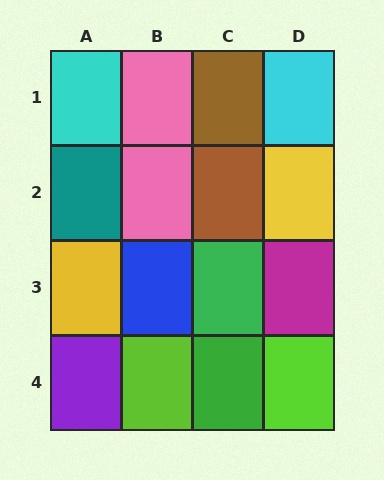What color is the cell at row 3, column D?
Magenta.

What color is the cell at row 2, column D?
Yellow.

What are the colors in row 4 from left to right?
Purple, lime, green, lime.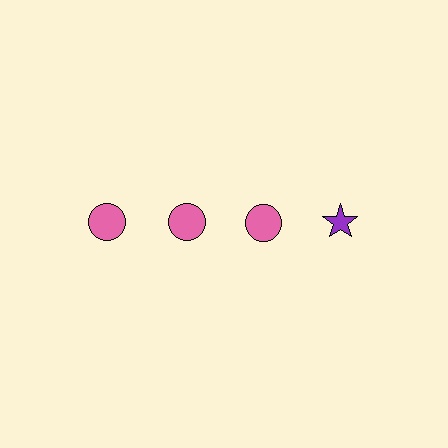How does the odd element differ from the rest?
It differs in both color (purple instead of pink) and shape (star instead of circle).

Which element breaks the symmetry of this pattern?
The purple star in the top row, second from right column breaks the symmetry. All other shapes are pink circles.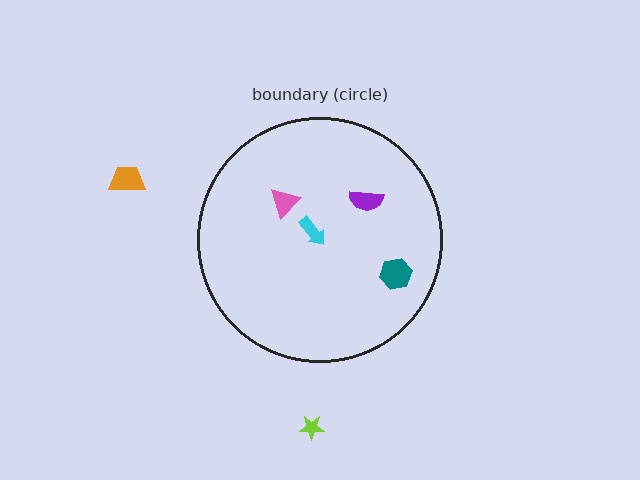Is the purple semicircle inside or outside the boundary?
Inside.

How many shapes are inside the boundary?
4 inside, 2 outside.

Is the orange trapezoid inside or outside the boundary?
Outside.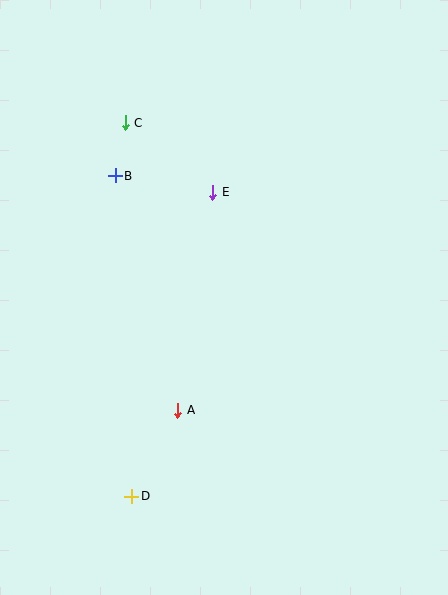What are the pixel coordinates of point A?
Point A is at (178, 410).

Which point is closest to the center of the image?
Point E at (213, 192) is closest to the center.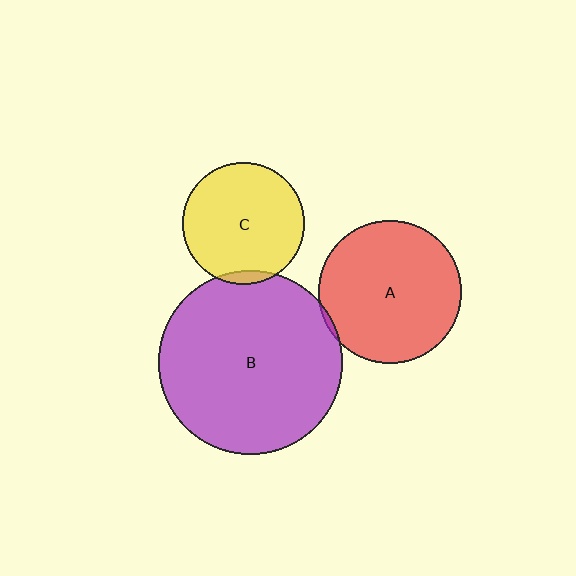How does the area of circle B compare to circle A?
Approximately 1.7 times.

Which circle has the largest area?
Circle B (purple).